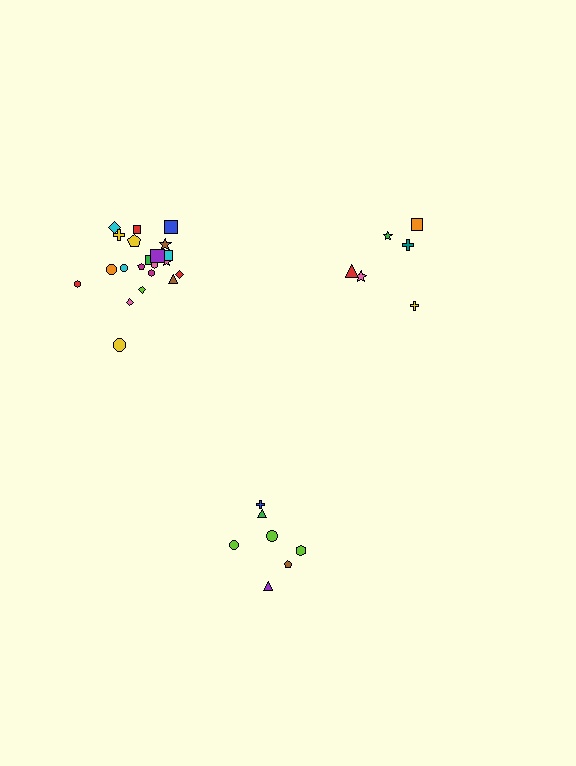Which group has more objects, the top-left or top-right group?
The top-left group.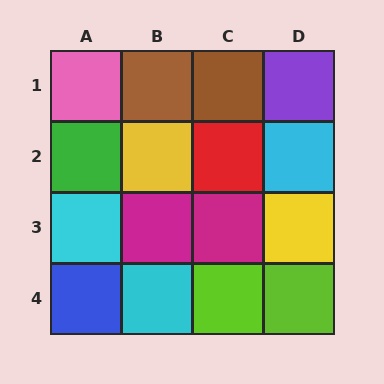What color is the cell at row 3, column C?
Magenta.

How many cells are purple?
1 cell is purple.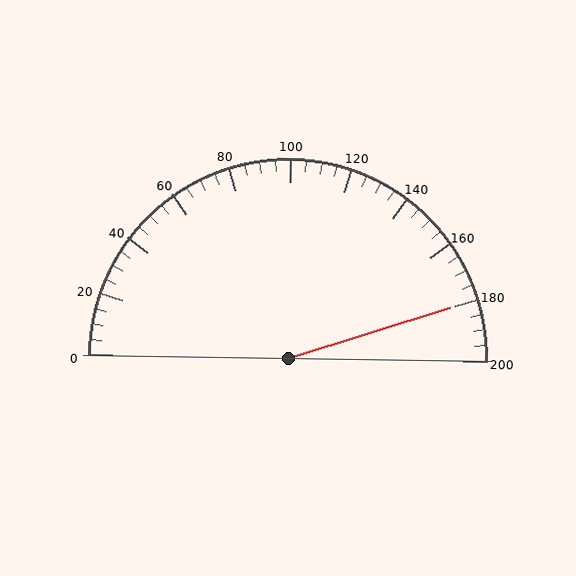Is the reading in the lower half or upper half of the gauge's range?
The reading is in the upper half of the range (0 to 200).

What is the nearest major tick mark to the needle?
The nearest major tick mark is 180.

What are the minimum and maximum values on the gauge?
The gauge ranges from 0 to 200.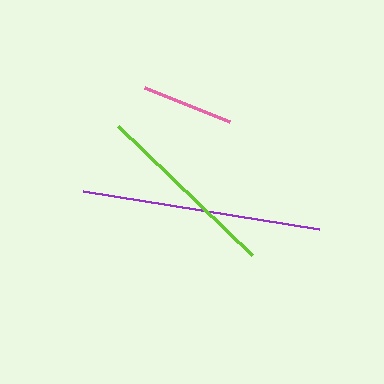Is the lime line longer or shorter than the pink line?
The lime line is longer than the pink line.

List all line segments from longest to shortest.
From longest to shortest: purple, lime, pink.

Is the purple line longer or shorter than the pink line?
The purple line is longer than the pink line.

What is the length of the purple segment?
The purple segment is approximately 240 pixels long.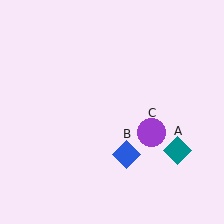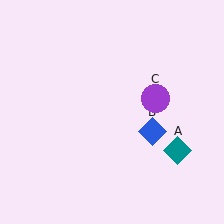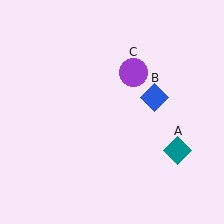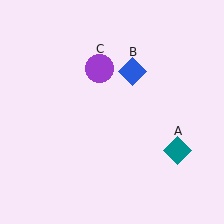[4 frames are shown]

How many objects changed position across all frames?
2 objects changed position: blue diamond (object B), purple circle (object C).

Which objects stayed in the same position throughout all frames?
Teal diamond (object A) remained stationary.